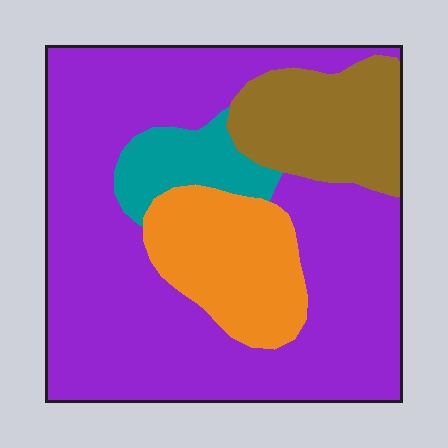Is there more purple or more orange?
Purple.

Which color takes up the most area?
Purple, at roughly 65%.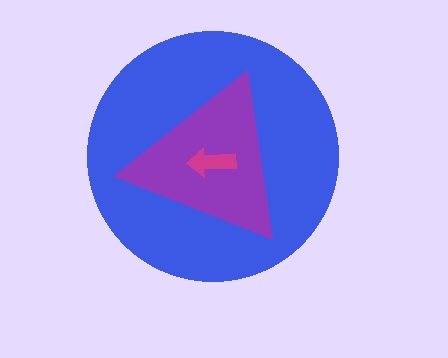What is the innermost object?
The magenta arrow.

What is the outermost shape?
The blue circle.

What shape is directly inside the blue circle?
The purple triangle.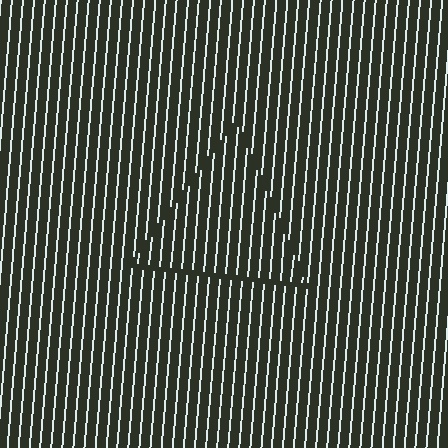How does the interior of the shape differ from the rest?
The interior of the shape contains the same grating, shifted by half a period — the contour is defined by the phase discontinuity where line-ends from the inner and outer gratings abut.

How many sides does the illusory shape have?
3 sides — the line-ends trace a triangle.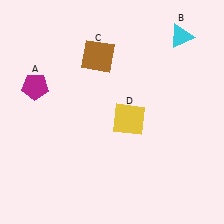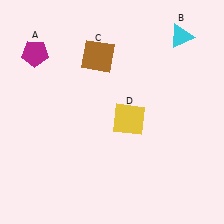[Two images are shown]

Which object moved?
The magenta pentagon (A) moved up.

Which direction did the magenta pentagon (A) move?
The magenta pentagon (A) moved up.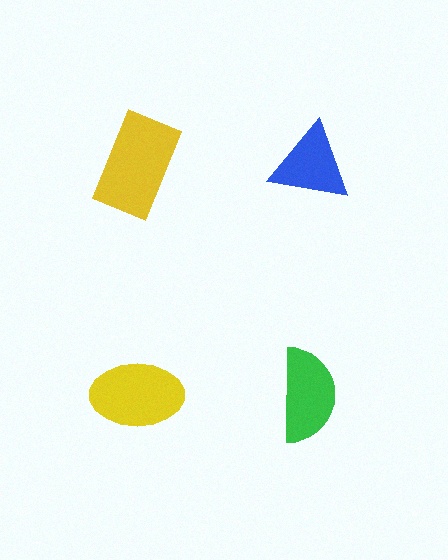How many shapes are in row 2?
2 shapes.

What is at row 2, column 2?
A green semicircle.